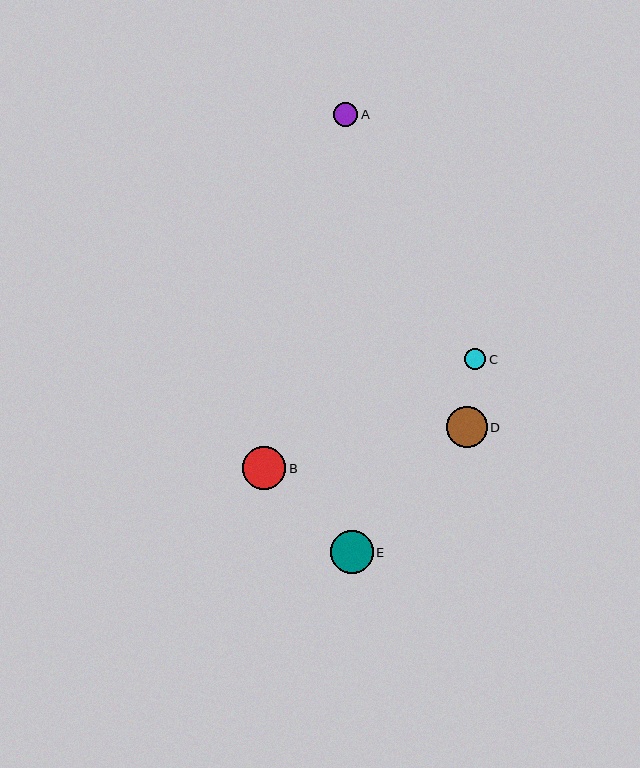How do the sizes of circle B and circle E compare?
Circle B and circle E are approximately the same size.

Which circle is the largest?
Circle B is the largest with a size of approximately 43 pixels.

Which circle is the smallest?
Circle C is the smallest with a size of approximately 21 pixels.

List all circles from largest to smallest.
From largest to smallest: B, E, D, A, C.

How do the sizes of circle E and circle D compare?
Circle E and circle D are approximately the same size.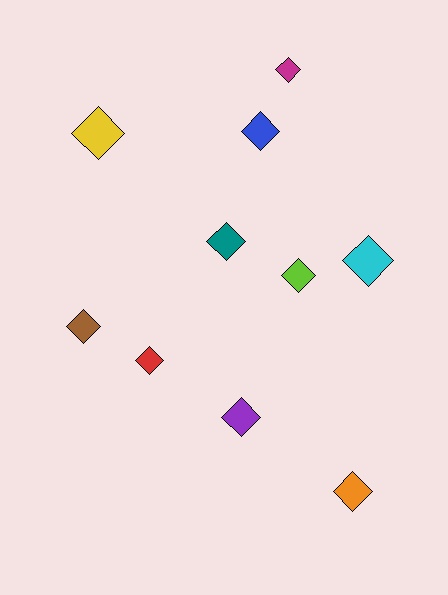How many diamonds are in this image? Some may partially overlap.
There are 10 diamonds.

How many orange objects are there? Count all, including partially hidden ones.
There is 1 orange object.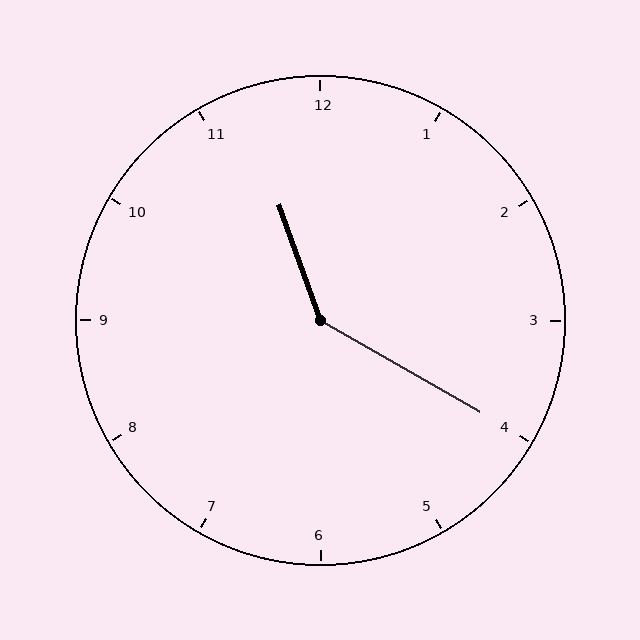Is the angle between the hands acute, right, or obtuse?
It is obtuse.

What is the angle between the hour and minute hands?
Approximately 140 degrees.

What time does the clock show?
11:20.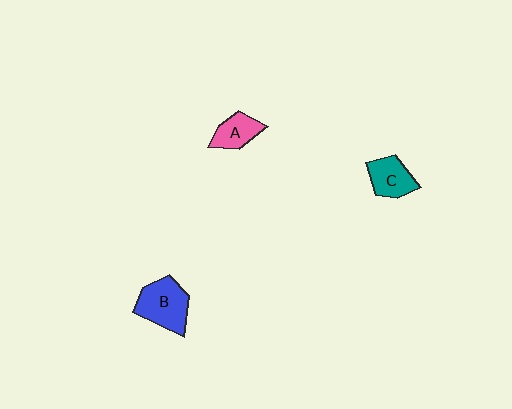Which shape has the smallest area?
Shape A (pink).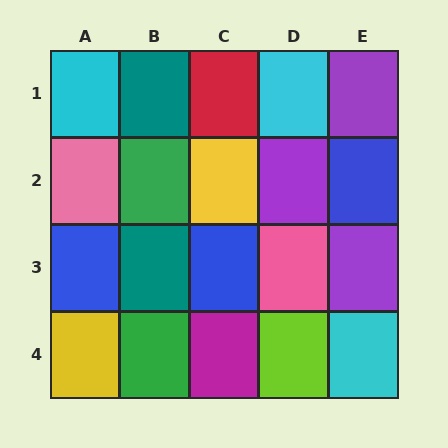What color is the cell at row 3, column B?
Teal.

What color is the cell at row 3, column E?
Purple.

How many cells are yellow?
2 cells are yellow.